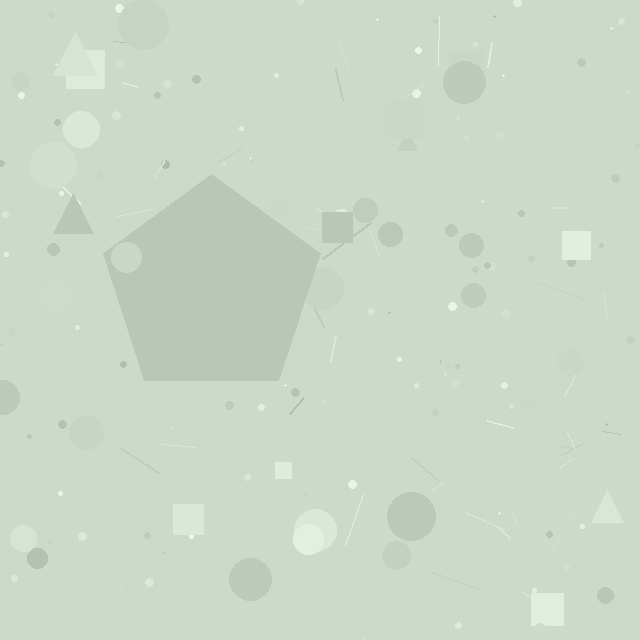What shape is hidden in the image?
A pentagon is hidden in the image.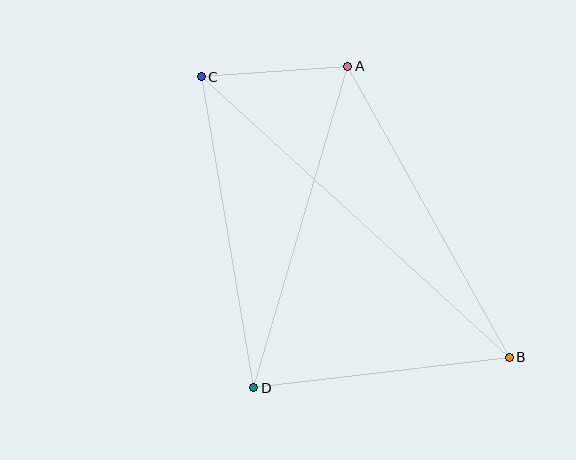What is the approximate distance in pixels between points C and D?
The distance between C and D is approximately 316 pixels.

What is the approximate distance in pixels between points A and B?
The distance between A and B is approximately 333 pixels.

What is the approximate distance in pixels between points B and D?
The distance between B and D is approximately 257 pixels.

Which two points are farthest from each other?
Points B and C are farthest from each other.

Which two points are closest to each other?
Points A and C are closest to each other.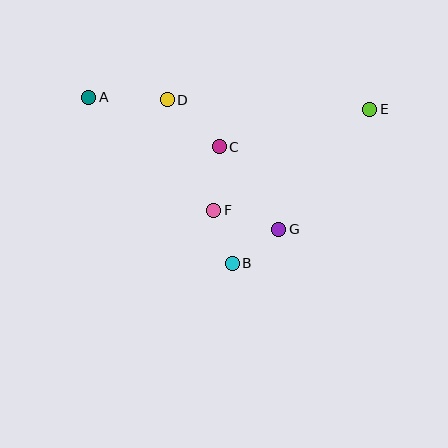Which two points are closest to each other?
Points B and F are closest to each other.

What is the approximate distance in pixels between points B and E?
The distance between B and E is approximately 207 pixels.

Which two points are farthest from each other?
Points A and E are farthest from each other.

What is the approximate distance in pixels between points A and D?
The distance between A and D is approximately 79 pixels.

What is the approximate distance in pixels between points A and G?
The distance between A and G is approximately 232 pixels.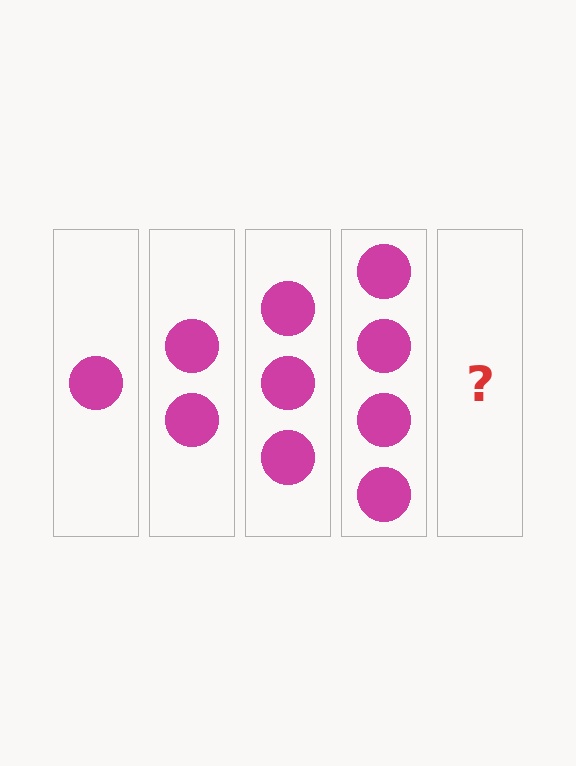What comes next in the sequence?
The next element should be 5 circles.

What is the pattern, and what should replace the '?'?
The pattern is that each step adds one more circle. The '?' should be 5 circles.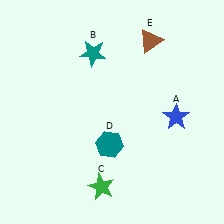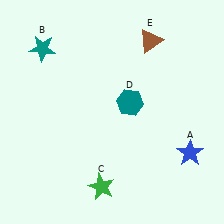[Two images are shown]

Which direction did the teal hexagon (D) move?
The teal hexagon (D) moved up.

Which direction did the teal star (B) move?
The teal star (B) moved left.